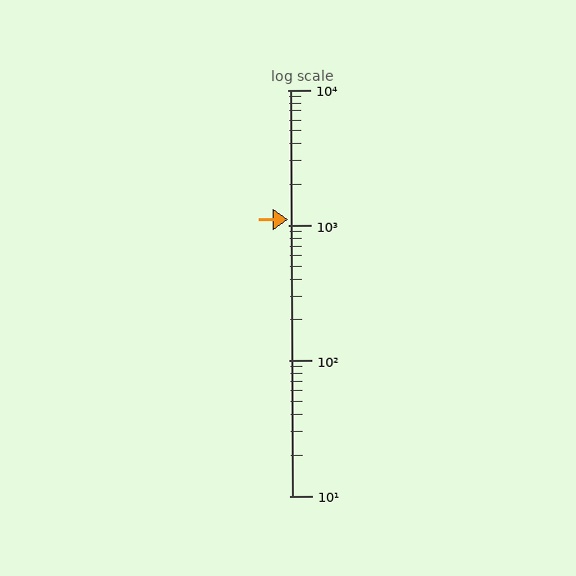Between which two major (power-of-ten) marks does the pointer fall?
The pointer is between 1000 and 10000.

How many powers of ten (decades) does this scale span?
The scale spans 3 decades, from 10 to 10000.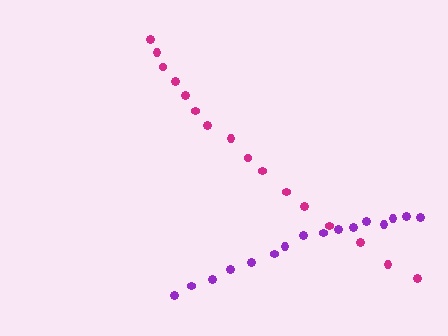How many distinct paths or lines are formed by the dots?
There are 2 distinct paths.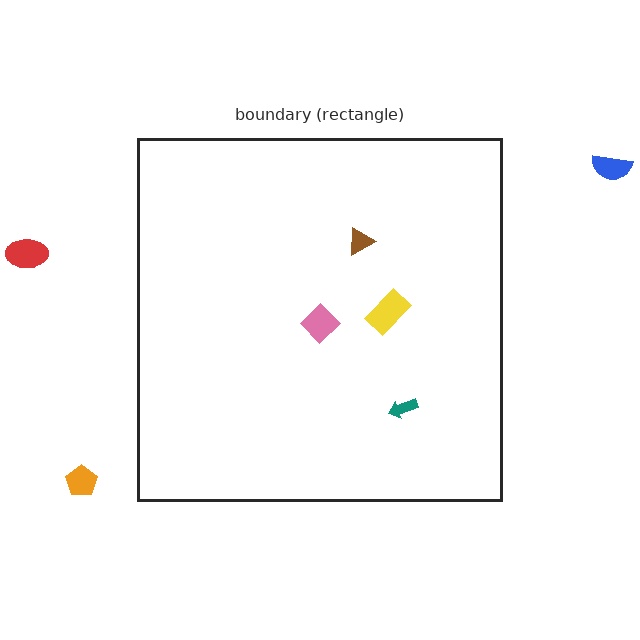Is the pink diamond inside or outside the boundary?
Inside.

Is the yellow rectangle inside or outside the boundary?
Inside.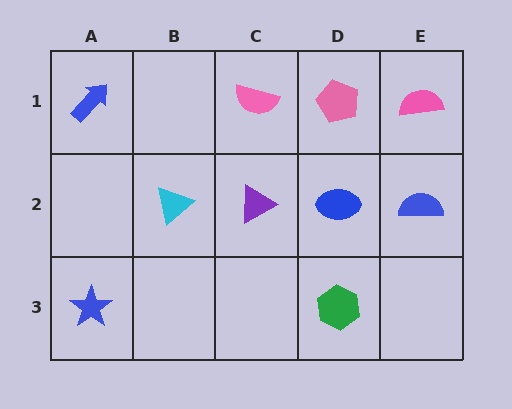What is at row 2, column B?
A cyan triangle.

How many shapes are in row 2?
4 shapes.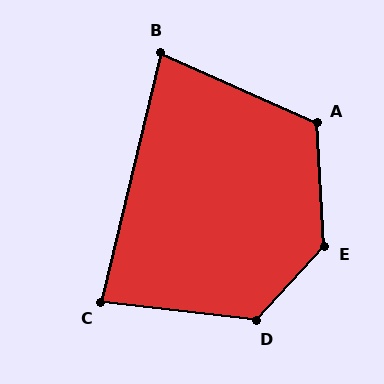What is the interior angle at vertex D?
Approximately 126 degrees (obtuse).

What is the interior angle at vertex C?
Approximately 83 degrees (acute).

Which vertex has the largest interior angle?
E, at approximately 134 degrees.